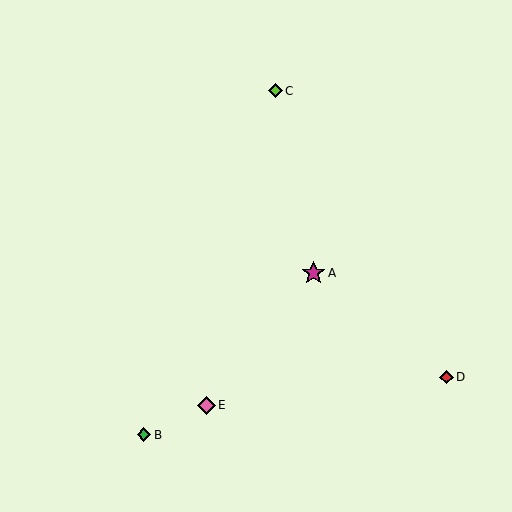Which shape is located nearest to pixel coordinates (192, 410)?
The pink diamond (labeled E) at (206, 405) is nearest to that location.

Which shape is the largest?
The magenta star (labeled A) is the largest.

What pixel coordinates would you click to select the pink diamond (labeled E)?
Click at (206, 405) to select the pink diamond E.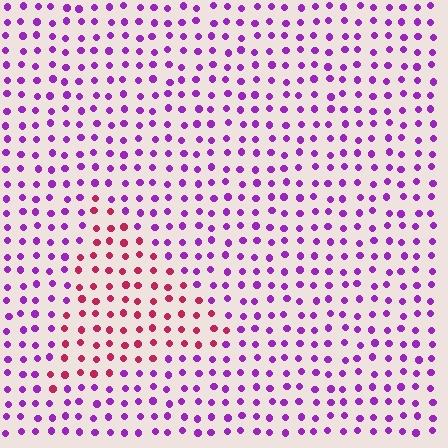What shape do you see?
I see a triangle.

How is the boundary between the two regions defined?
The boundary is defined purely by a slight shift in hue (about 53 degrees). Spacing, size, and orientation are identical on both sides.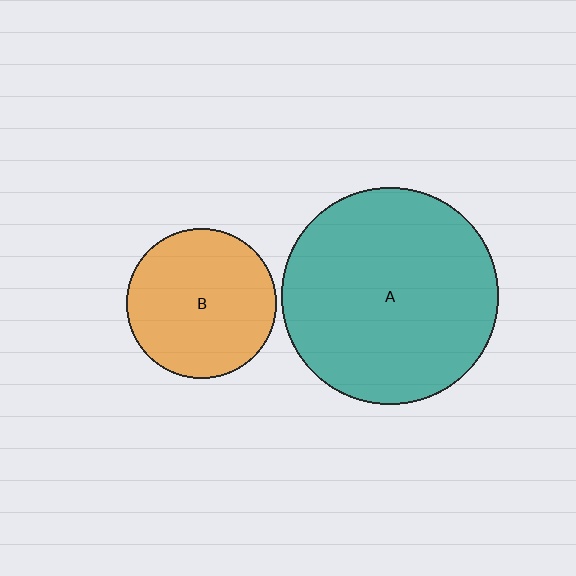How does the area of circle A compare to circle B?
Approximately 2.1 times.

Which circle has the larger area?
Circle A (teal).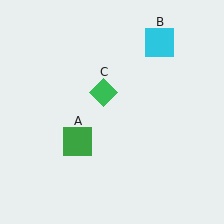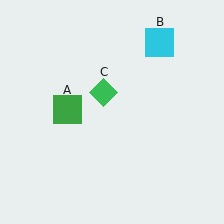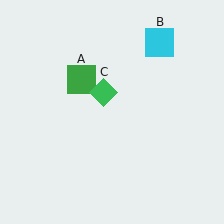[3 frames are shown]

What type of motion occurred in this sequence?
The green square (object A) rotated clockwise around the center of the scene.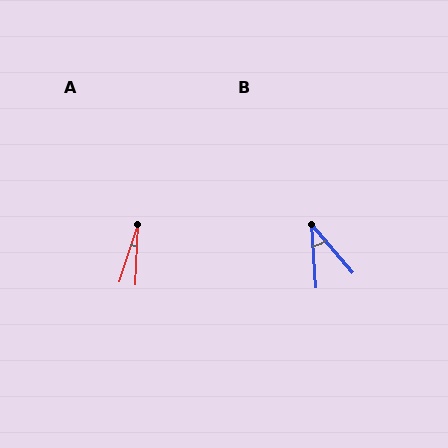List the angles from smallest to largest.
A (16°), B (37°).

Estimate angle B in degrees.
Approximately 37 degrees.